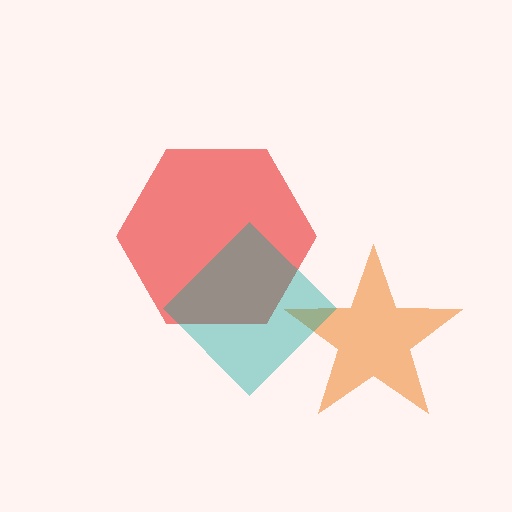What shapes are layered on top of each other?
The layered shapes are: a red hexagon, an orange star, a teal diamond.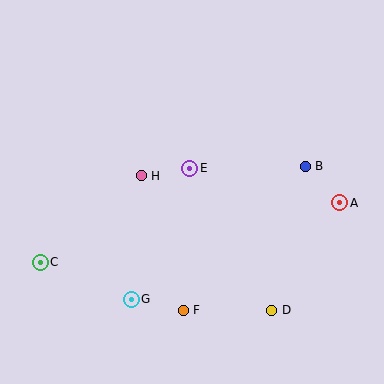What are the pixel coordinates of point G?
Point G is at (131, 299).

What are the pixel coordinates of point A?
Point A is at (340, 203).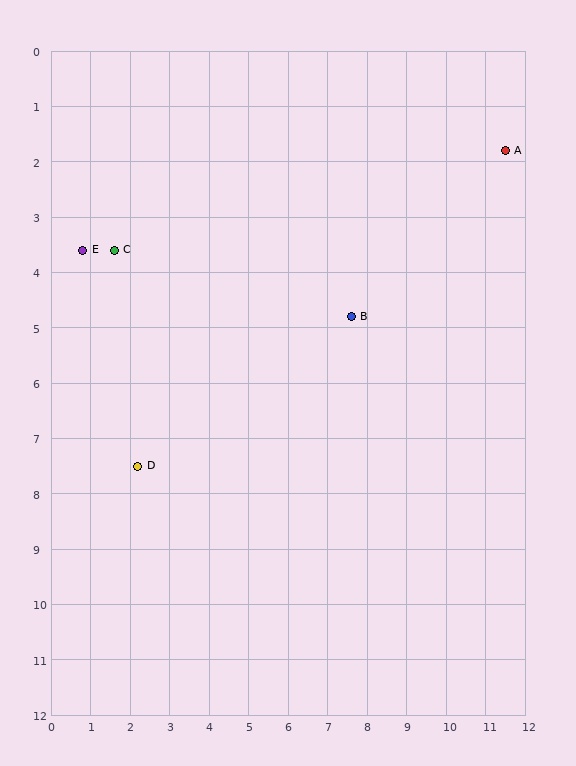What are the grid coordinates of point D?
Point D is at approximately (2.2, 7.5).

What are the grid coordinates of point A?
Point A is at approximately (11.5, 1.8).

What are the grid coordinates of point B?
Point B is at approximately (7.6, 4.8).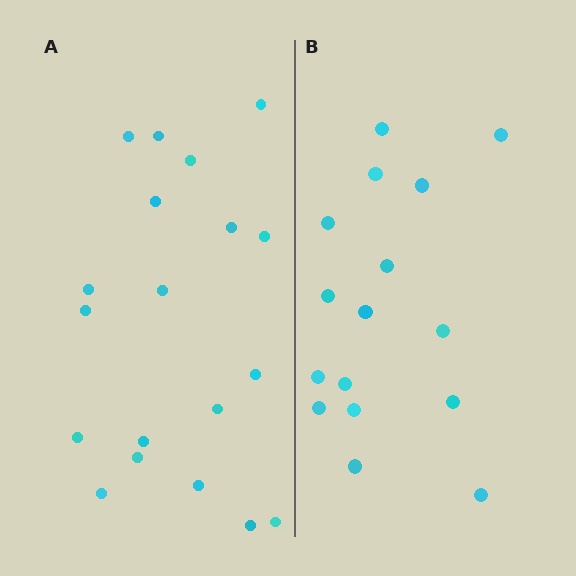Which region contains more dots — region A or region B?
Region A (the left region) has more dots.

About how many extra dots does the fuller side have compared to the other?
Region A has just a few more — roughly 2 or 3 more dots than region B.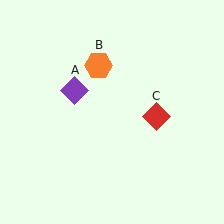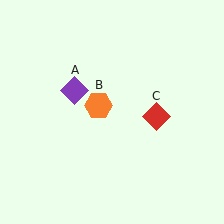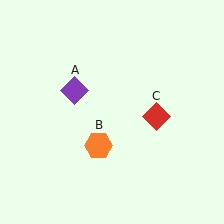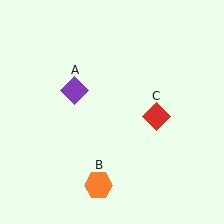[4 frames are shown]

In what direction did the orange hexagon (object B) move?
The orange hexagon (object B) moved down.